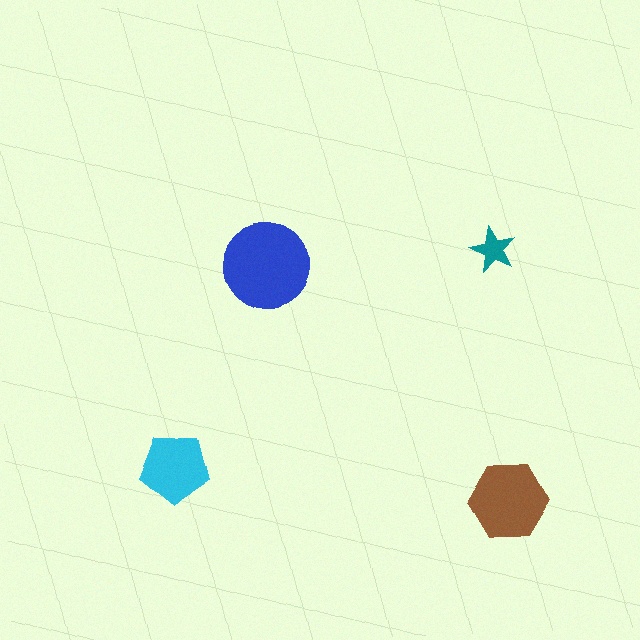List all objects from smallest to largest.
The teal star, the cyan pentagon, the brown hexagon, the blue circle.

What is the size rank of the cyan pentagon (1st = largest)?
3rd.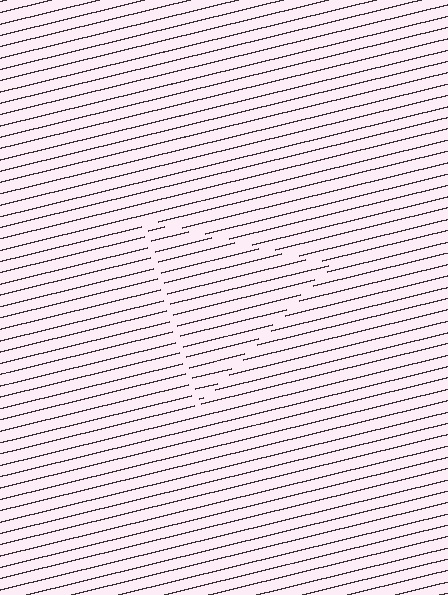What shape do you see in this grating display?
An illusory triangle. The interior of the shape contains the same grating, shifted by half a period — the contour is defined by the phase discontinuity where line-ends from the inner and outer gratings abut.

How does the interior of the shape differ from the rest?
The interior of the shape contains the same grating, shifted by half a period — the contour is defined by the phase discontinuity where line-ends from the inner and outer gratings abut.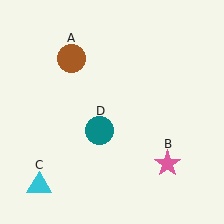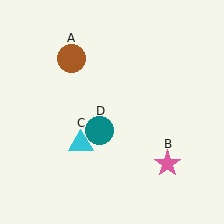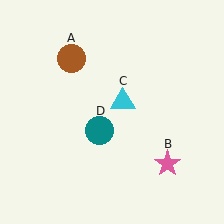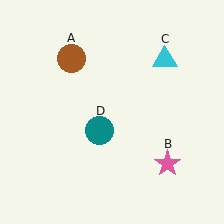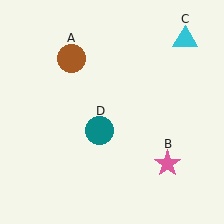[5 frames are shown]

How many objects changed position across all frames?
1 object changed position: cyan triangle (object C).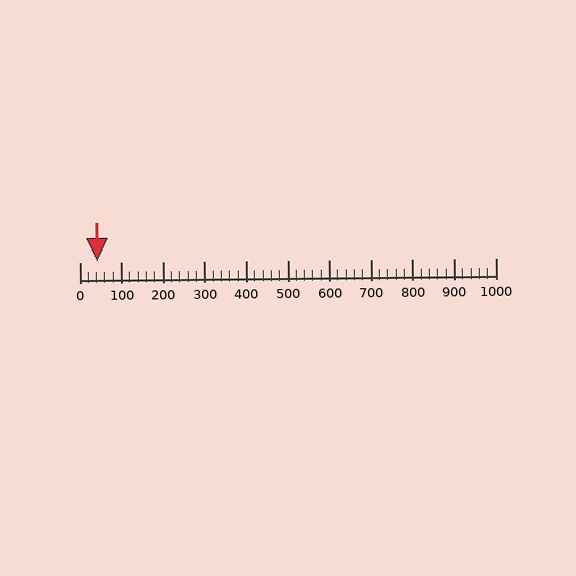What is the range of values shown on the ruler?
The ruler shows values from 0 to 1000.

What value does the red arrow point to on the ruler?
The red arrow points to approximately 41.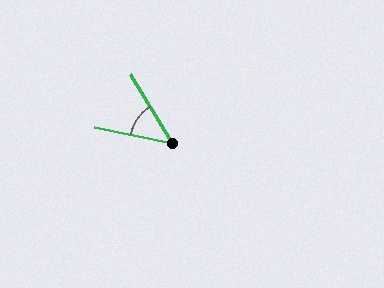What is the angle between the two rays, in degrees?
Approximately 47 degrees.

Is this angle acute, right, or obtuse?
It is acute.